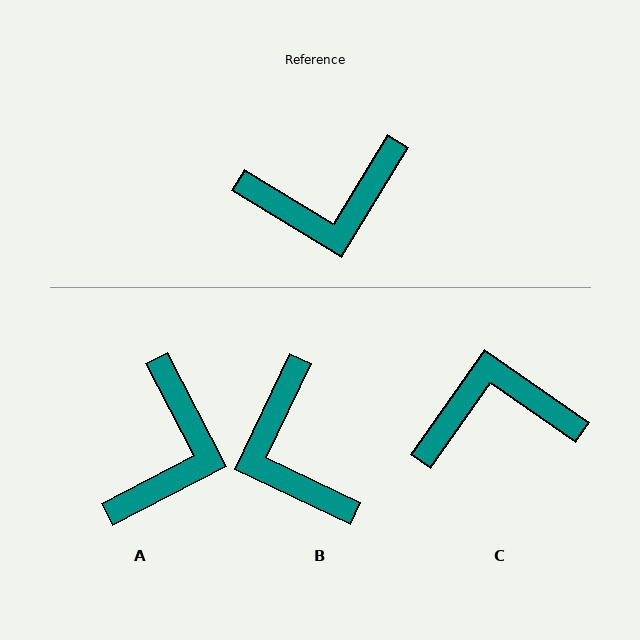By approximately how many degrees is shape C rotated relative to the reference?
Approximately 176 degrees counter-clockwise.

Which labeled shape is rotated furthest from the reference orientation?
C, about 176 degrees away.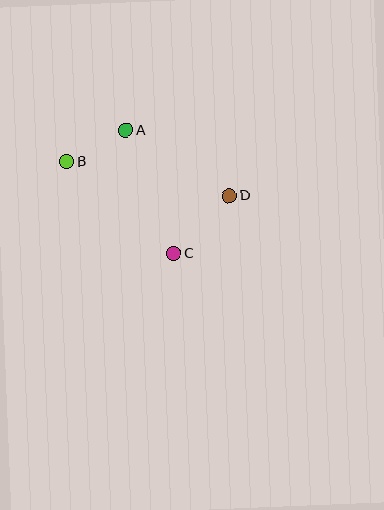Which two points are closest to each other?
Points A and B are closest to each other.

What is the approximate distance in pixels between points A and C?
The distance between A and C is approximately 132 pixels.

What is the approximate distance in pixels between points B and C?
The distance between B and C is approximately 141 pixels.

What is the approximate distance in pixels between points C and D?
The distance between C and D is approximately 81 pixels.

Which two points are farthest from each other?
Points B and D are farthest from each other.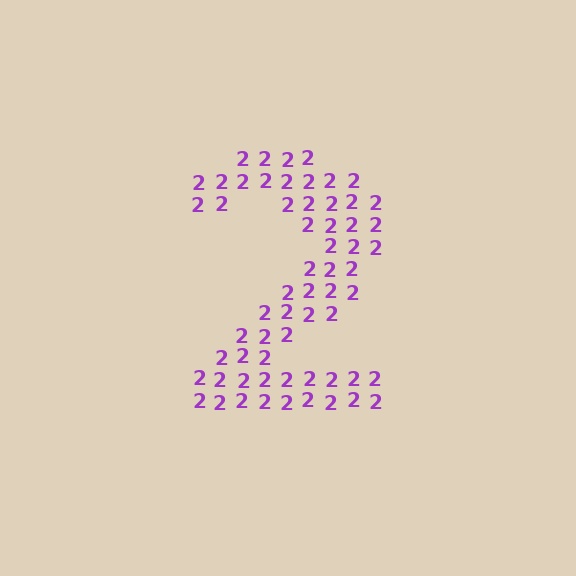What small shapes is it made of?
It is made of small digit 2's.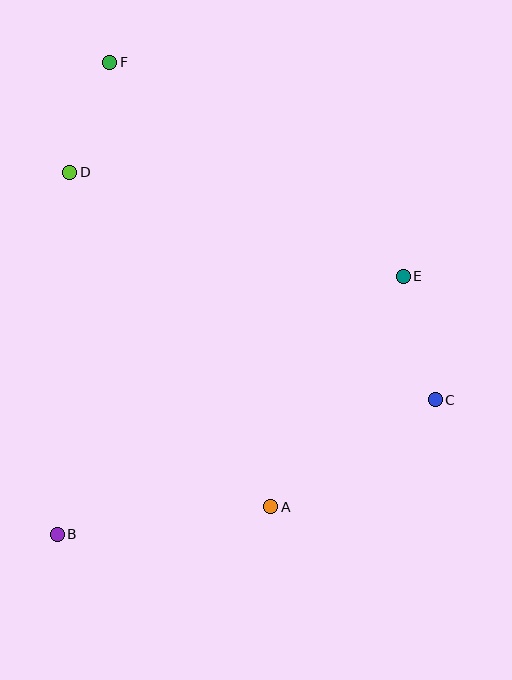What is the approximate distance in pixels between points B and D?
The distance between B and D is approximately 362 pixels.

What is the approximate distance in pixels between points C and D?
The distance between C and D is approximately 430 pixels.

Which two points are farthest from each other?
Points B and F are farthest from each other.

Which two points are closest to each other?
Points D and F are closest to each other.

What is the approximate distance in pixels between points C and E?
The distance between C and E is approximately 127 pixels.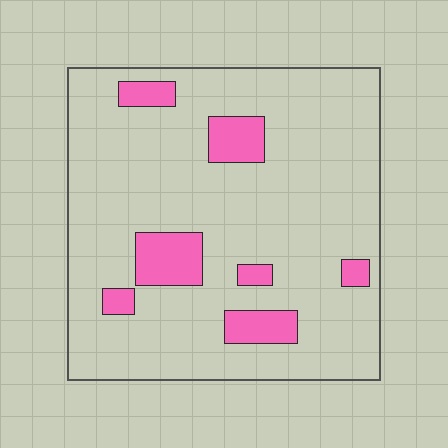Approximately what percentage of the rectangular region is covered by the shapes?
Approximately 15%.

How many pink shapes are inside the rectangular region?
7.